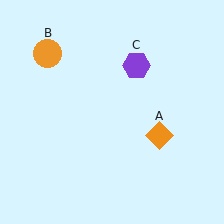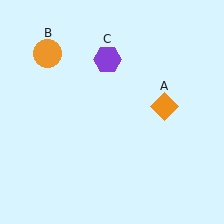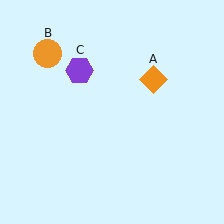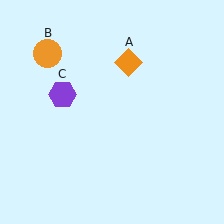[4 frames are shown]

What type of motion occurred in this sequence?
The orange diamond (object A), purple hexagon (object C) rotated counterclockwise around the center of the scene.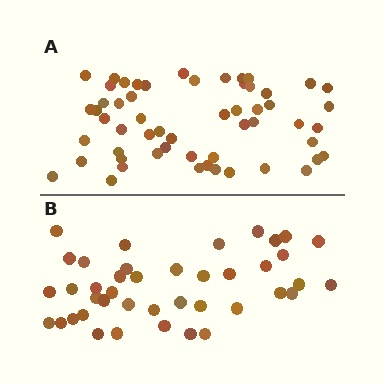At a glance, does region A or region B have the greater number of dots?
Region A (the top region) has more dots.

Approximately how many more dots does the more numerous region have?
Region A has approximately 15 more dots than region B.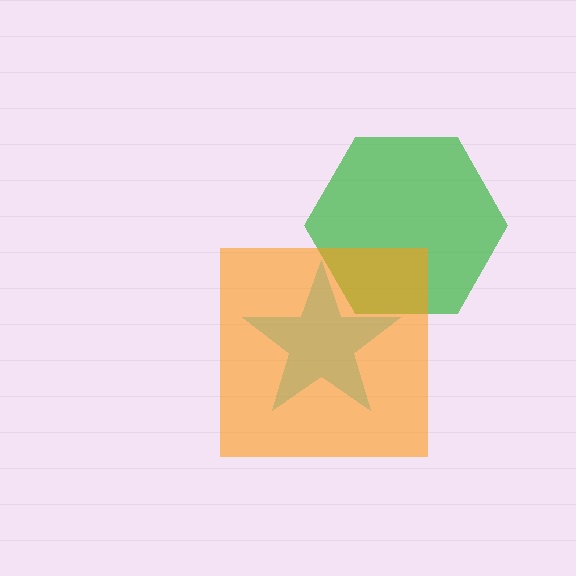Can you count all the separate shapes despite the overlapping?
Yes, there are 3 separate shapes.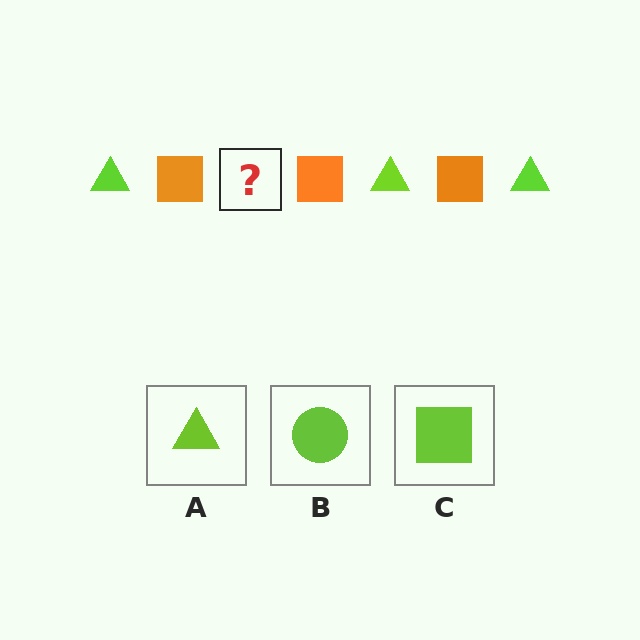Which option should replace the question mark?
Option A.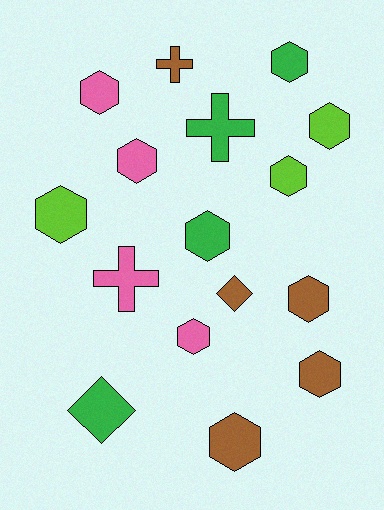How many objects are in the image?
There are 16 objects.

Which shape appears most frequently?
Hexagon, with 11 objects.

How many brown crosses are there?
There is 1 brown cross.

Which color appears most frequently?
Brown, with 5 objects.